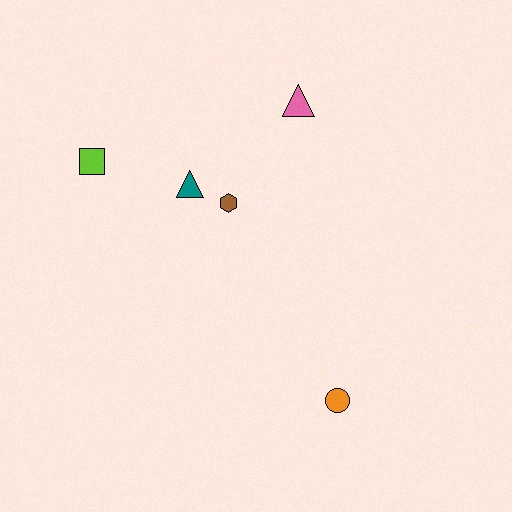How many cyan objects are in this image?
There are no cyan objects.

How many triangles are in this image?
There are 2 triangles.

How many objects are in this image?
There are 5 objects.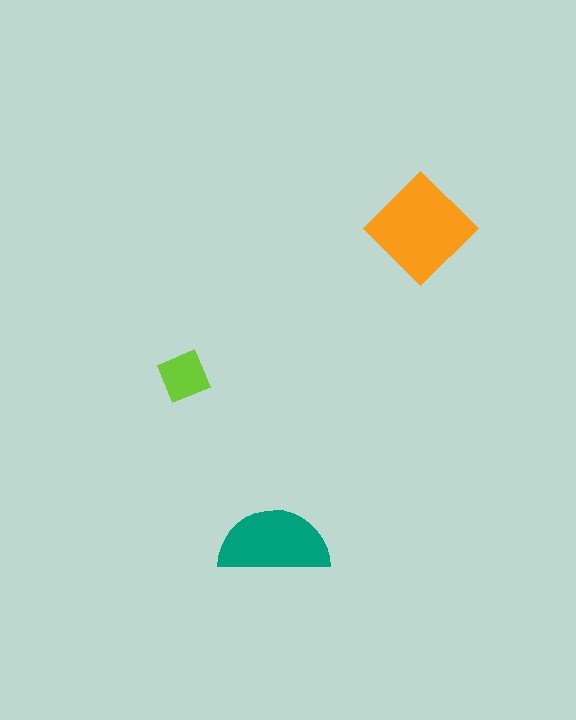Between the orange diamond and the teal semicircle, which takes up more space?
The orange diamond.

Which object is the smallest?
The lime square.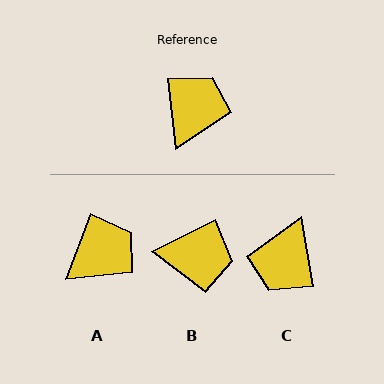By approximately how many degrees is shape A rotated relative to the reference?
Approximately 27 degrees clockwise.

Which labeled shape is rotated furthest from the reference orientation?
C, about 177 degrees away.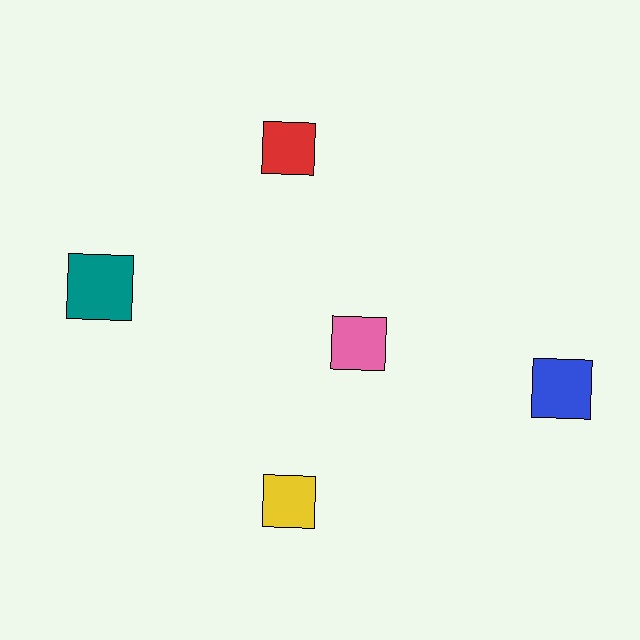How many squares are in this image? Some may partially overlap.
There are 5 squares.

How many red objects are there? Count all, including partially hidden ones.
There is 1 red object.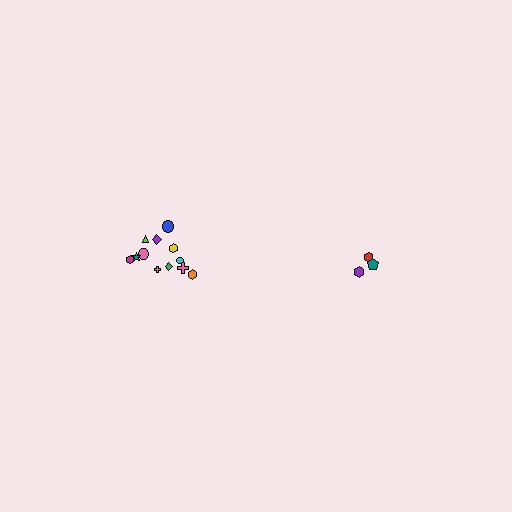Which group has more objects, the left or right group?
The left group.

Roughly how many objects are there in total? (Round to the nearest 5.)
Roughly 15 objects in total.